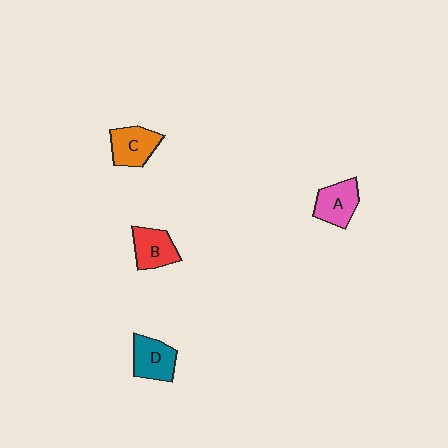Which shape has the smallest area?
Shape B (red).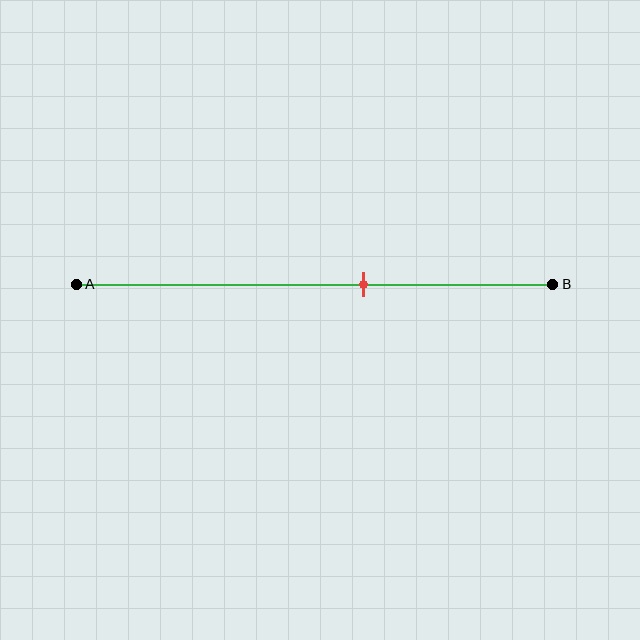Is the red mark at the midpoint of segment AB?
No, the mark is at about 60% from A, not at the 50% midpoint.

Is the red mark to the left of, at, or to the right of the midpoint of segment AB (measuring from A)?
The red mark is to the right of the midpoint of segment AB.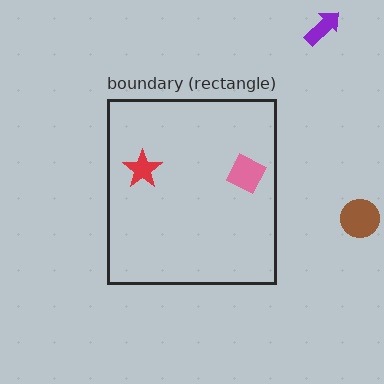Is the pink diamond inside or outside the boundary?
Inside.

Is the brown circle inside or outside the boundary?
Outside.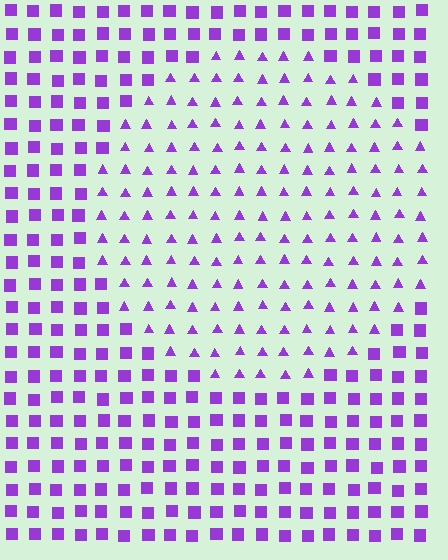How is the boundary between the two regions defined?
The boundary is defined by a change in element shape: triangles inside vs. squares outside. All elements share the same color and spacing.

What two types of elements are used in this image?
The image uses triangles inside the circle region and squares outside it.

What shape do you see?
I see a circle.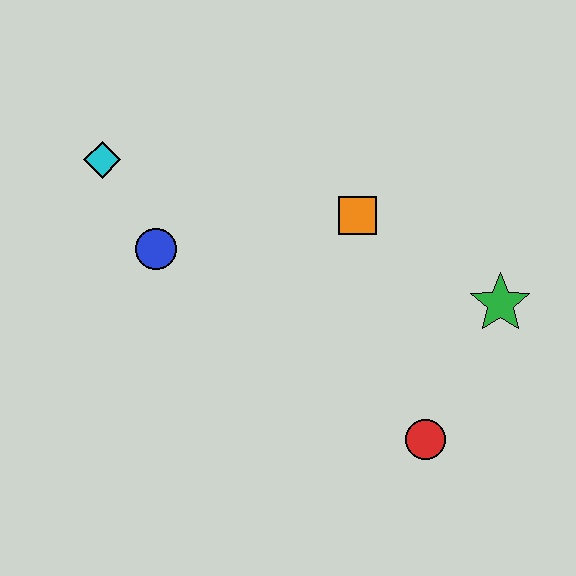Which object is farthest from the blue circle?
The green star is farthest from the blue circle.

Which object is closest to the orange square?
The green star is closest to the orange square.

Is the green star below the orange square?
Yes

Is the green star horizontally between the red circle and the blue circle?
No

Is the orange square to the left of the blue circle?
No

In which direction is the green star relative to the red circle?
The green star is above the red circle.